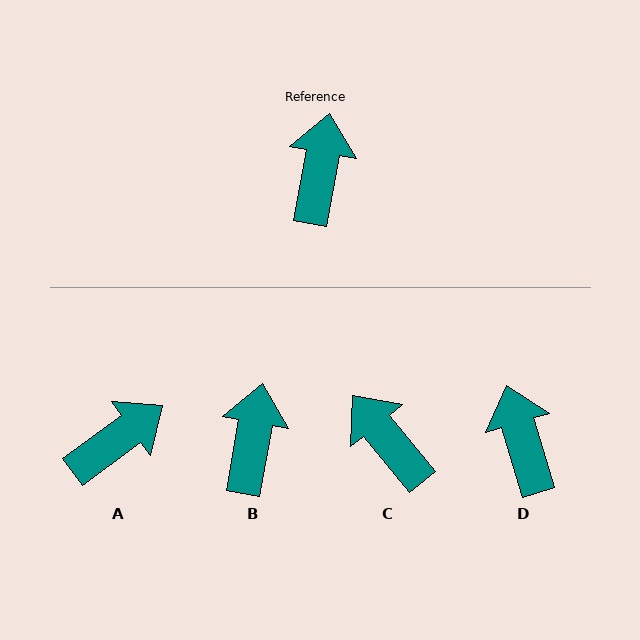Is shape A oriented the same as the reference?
No, it is off by about 43 degrees.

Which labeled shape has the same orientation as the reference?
B.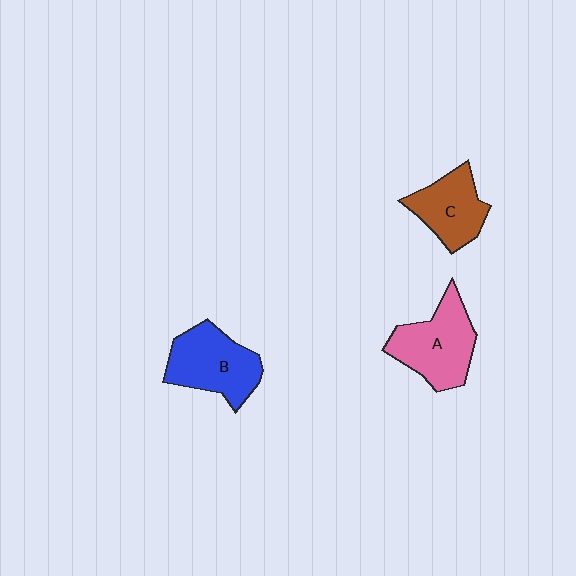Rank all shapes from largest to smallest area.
From largest to smallest: A (pink), B (blue), C (brown).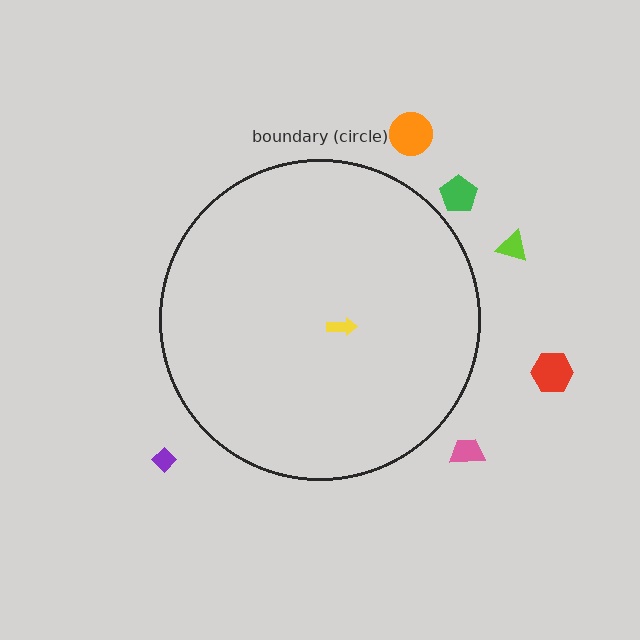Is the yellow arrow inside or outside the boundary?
Inside.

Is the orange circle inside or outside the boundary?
Outside.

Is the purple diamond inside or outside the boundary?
Outside.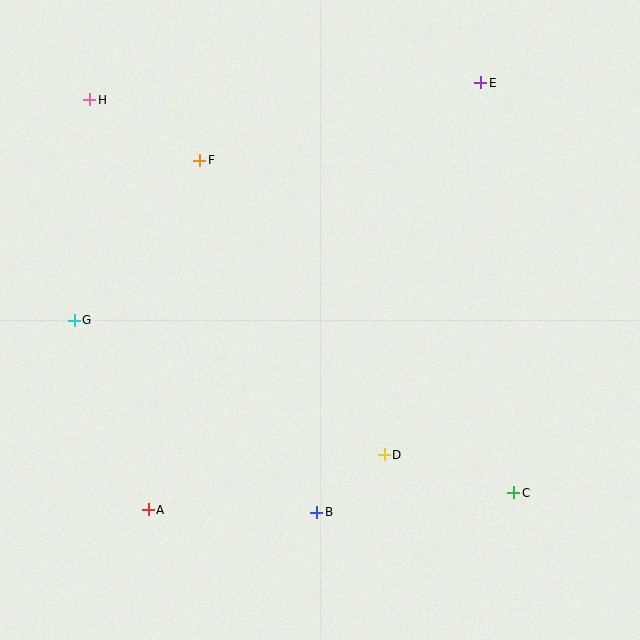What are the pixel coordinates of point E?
Point E is at (481, 83).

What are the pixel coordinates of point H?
Point H is at (90, 100).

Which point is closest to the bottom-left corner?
Point A is closest to the bottom-left corner.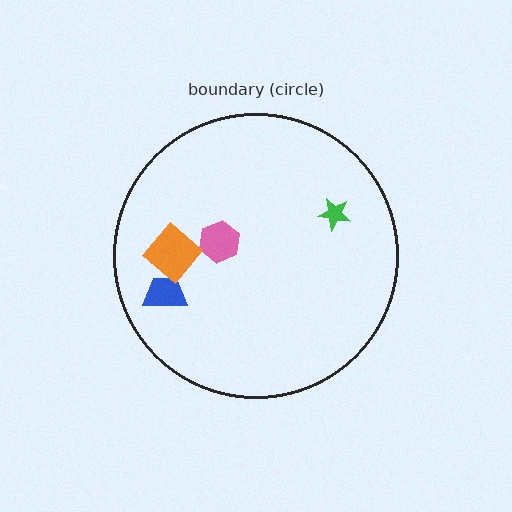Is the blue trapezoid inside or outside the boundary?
Inside.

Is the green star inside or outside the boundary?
Inside.